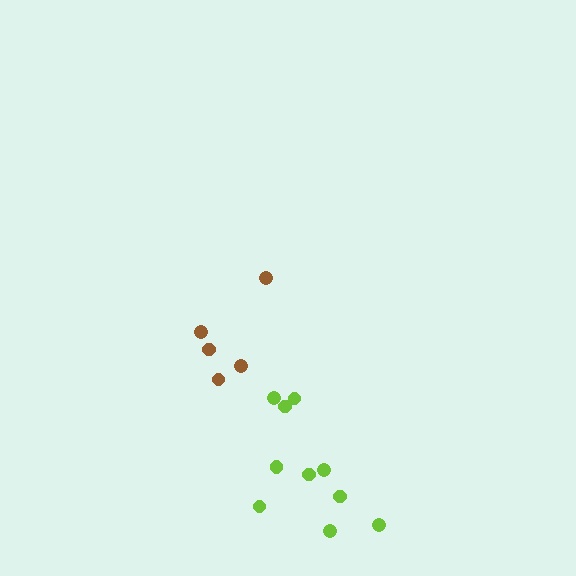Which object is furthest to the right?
The lime cluster is rightmost.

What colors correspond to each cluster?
The clusters are colored: brown, lime.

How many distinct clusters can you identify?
There are 2 distinct clusters.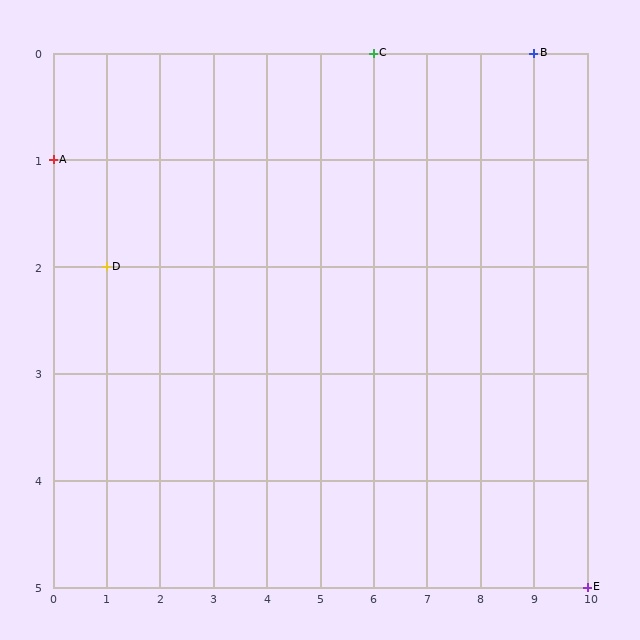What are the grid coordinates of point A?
Point A is at grid coordinates (0, 1).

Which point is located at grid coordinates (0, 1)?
Point A is at (0, 1).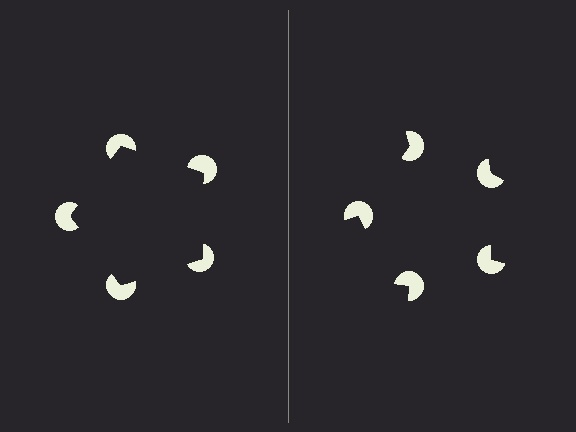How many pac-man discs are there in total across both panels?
10 — 5 on each side.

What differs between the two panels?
The pac-man discs are positioned identically on both sides; only the wedge orientations differ. On the left they align to a pentagon; on the right they are misaligned.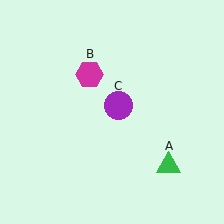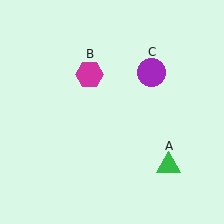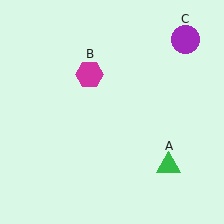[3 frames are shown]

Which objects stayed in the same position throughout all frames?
Green triangle (object A) and magenta hexagon (object B) remained stationary.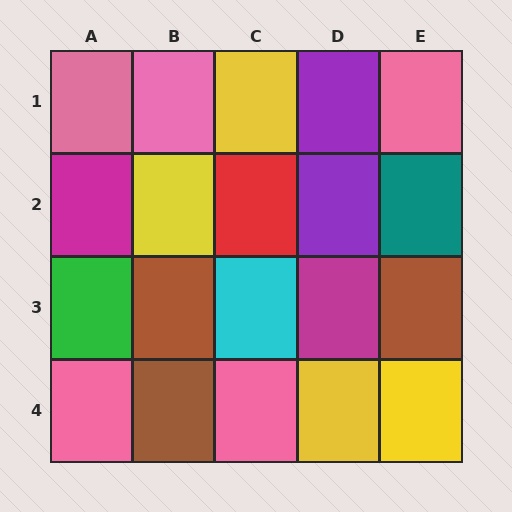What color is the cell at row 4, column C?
Pink.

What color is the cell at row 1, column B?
Pink.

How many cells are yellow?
4 cells are yellow.